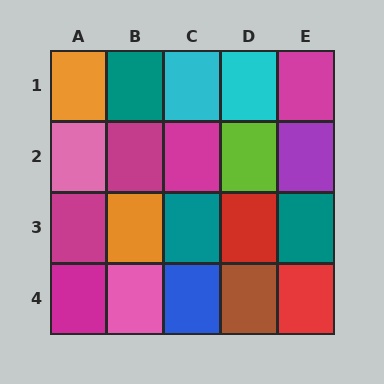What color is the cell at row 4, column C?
Blue.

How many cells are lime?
1 cell is lime.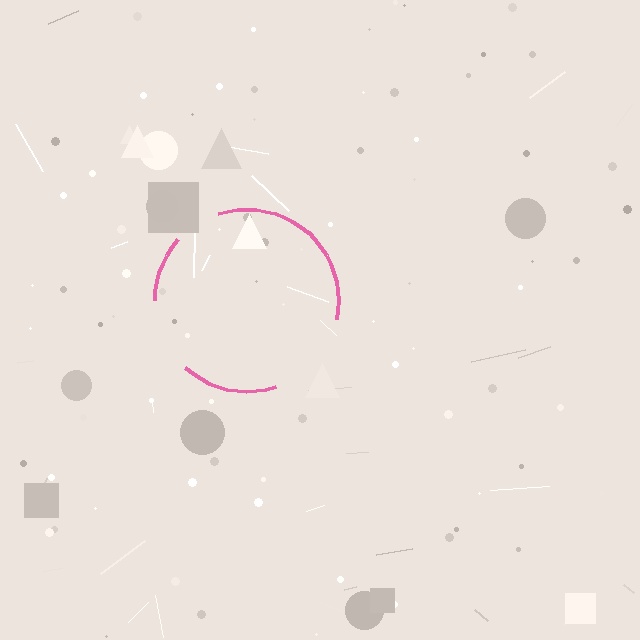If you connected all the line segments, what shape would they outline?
They would outline a circle.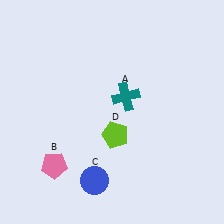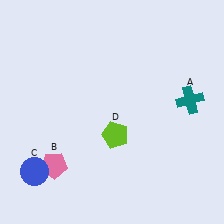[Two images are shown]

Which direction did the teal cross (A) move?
The teal cross (A) moved right.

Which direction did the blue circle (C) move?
The blue circle (C) moved left.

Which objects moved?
The objects that moved are: the teal cross (A), the blue circle (C).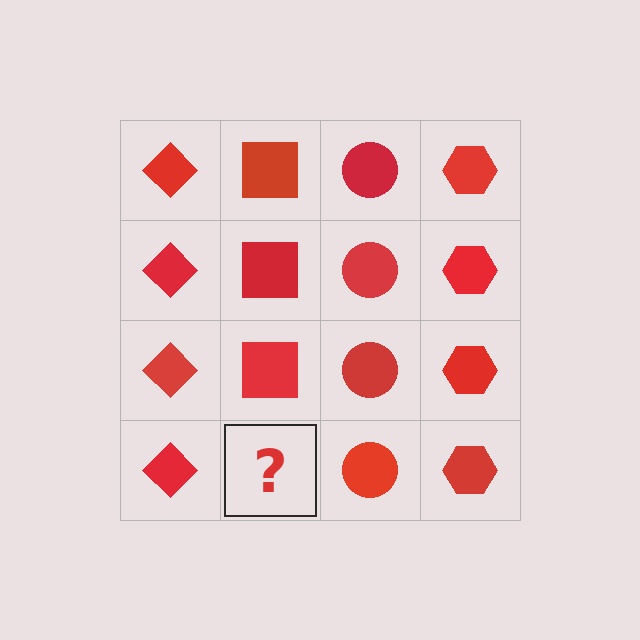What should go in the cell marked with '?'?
The missing cell should contain a red square.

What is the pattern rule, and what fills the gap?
The rule is that each column has a consistent shape. The gap should be filled with a red square.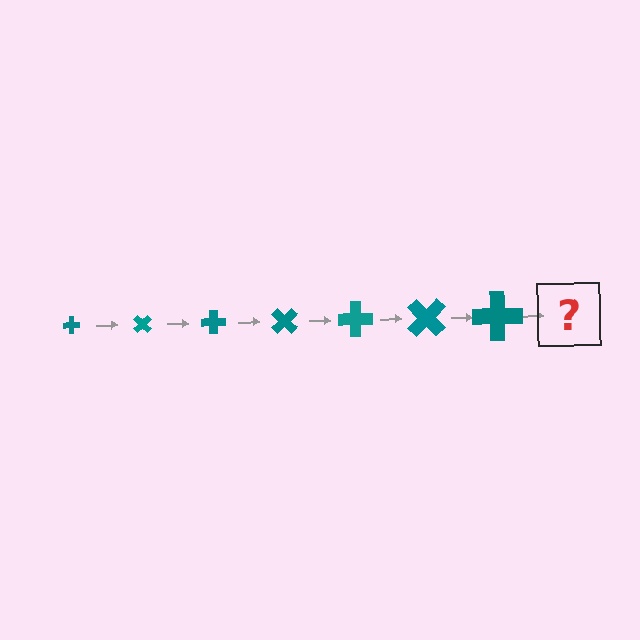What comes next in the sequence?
The next element should be a cross, larger than the previous one and rotated 315 degrees from the start.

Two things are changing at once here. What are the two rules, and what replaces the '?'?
The two rules are that the cross grows larger each step and it rotates 45 degrees each step. The '?' should be a cross, larger than the previous one and rotated 315 degrees from the start.